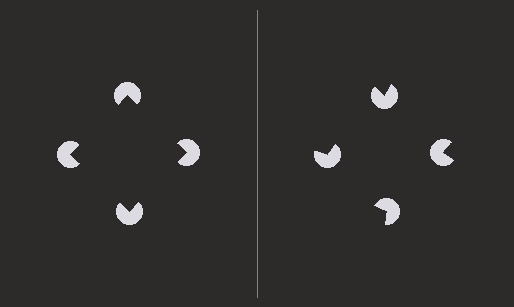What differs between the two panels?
The pac-man discs are positioned identically on both sides; only the wedge orientations differ. On the left they align to a square; on the right they are misaligned.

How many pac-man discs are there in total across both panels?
8 — 4 on each side.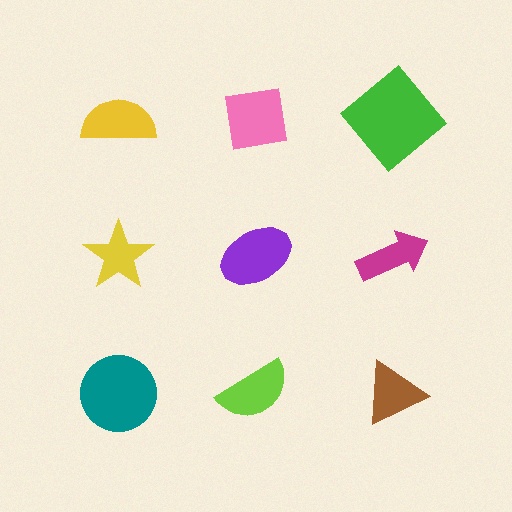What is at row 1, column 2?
A pink square.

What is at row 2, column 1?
A yellow star.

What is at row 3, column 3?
A brown triangle.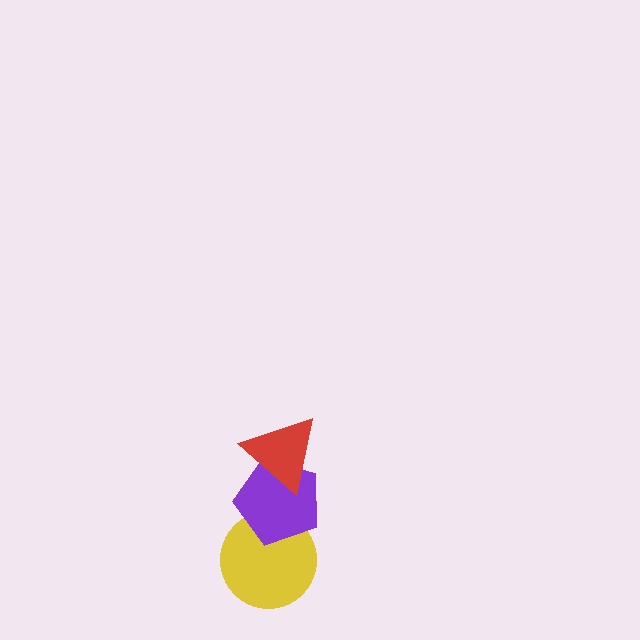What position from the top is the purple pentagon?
The purple pentagon is 2nd from the top.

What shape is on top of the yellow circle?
The purple pentagon is on top of the yellow circle.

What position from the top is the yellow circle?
The yellow circle is 3rd from the top.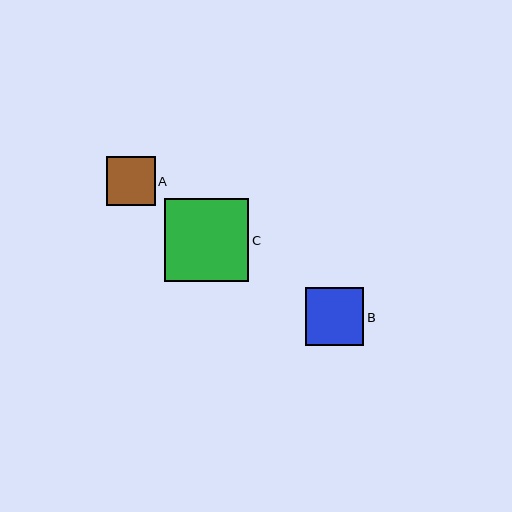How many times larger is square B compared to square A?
Square B is approximately 1.2 times the size of square A.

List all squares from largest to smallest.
From largest to smallest: C, B, A.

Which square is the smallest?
Square A is the smallest with a size of approximately 48 pixels.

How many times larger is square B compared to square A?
Square B is approximately 1.2 times the size of square A.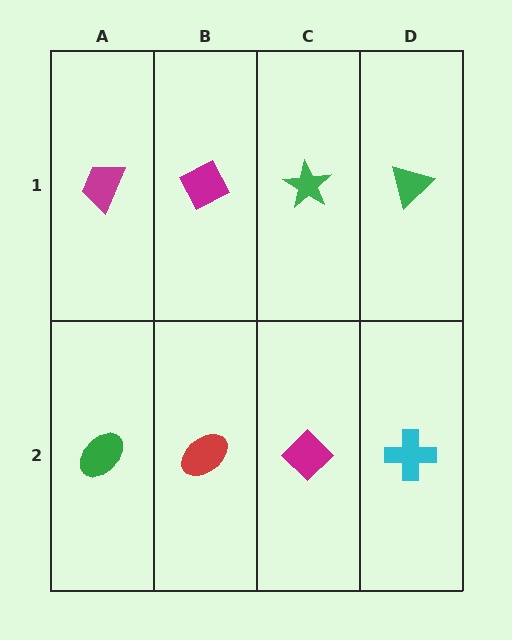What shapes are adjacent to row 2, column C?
A green star (row 1, column C), a red ellipse (row 2, column B), a cyan cross (row 2, column D).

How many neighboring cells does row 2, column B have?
3.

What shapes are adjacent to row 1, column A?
A green ellipse (row 2, column A), a magenta diamond (row 1, column B).